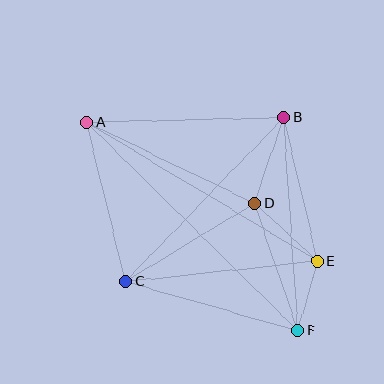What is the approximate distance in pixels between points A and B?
The distance between A and B is approximately 197 pixels.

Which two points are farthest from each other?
Points A and F are farthest from each other.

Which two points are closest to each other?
Points E and F are closest to each other.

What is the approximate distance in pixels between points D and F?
The distance between D and F is approximately 135 pixels.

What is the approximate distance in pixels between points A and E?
The distance between A and E is approximately 269 pixels.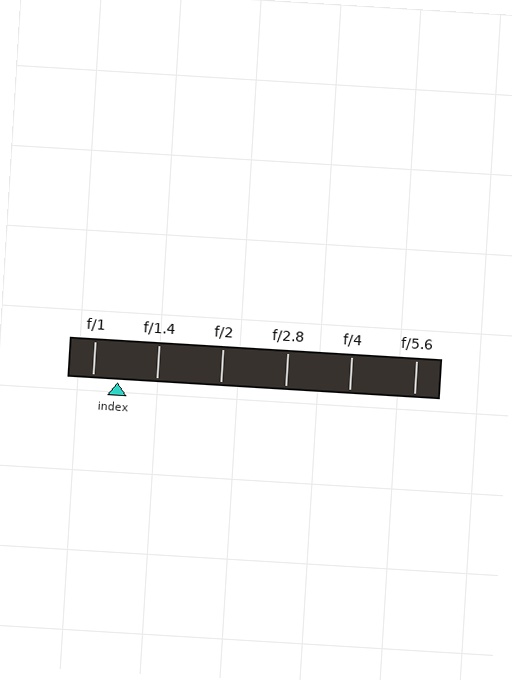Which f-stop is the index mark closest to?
The index mark is closest to f/1.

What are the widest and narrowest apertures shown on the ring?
The widest aperture shown is f/1 and the narrowest is f/5.6.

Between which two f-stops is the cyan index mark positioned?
The index mark is between f/1 and f/1.4.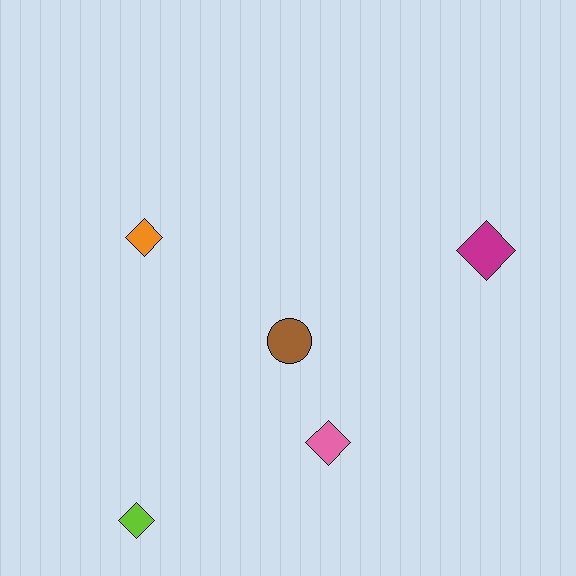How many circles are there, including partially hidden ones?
There is 1 circle.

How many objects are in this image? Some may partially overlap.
There are 5 objects.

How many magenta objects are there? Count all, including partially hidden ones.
There is 1 magenta object.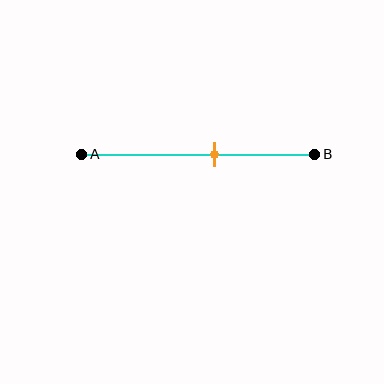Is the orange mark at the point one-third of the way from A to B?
No, the mark is at about 55% from A, not at the 33% one-third point.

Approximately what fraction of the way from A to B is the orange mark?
The orange mark is approximately 55% of the way from A to B.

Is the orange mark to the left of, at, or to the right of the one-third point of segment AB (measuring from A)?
The orange mark is to the right of the one-third point of segment AB.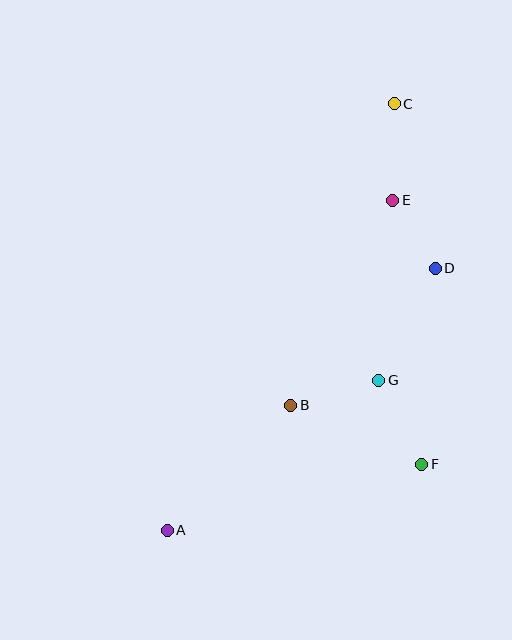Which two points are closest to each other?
Points D and E are closest to each other.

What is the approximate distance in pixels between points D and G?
The distance between D and G is approximately 125 pixels.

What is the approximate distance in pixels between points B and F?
The distance between B and F is approximately 144 pixels.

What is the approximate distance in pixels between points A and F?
The distance between A and F is approximately 263 pixels.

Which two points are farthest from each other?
Points A and C are farthest from each other.